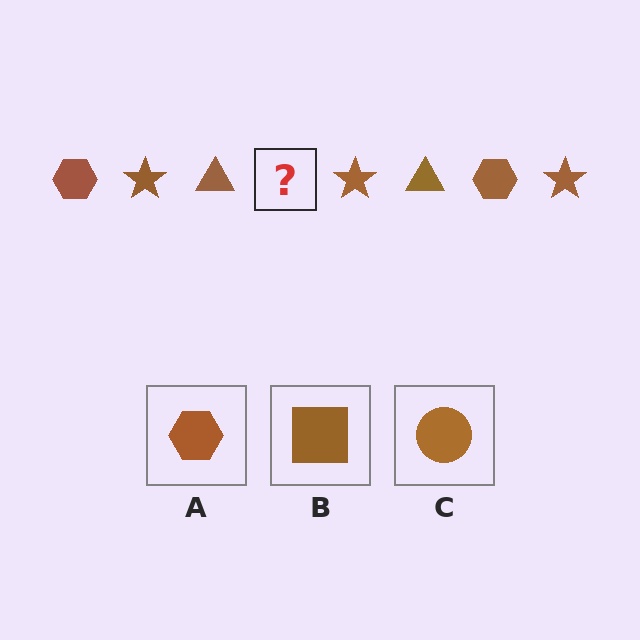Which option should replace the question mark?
Option A.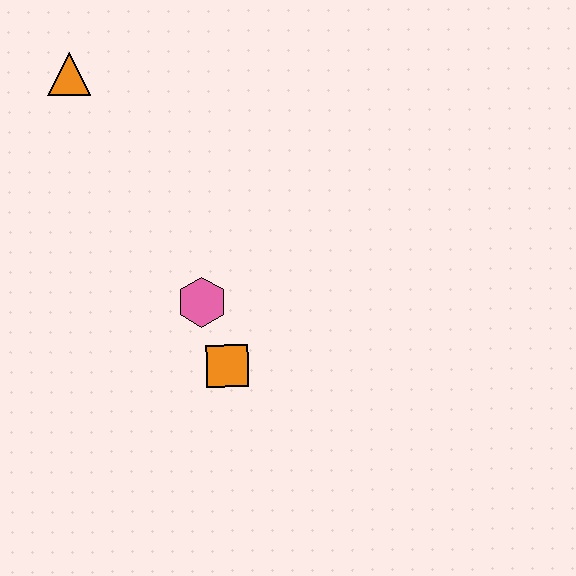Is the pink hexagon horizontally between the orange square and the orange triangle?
Yes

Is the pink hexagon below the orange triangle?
Yes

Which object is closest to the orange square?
The pink hexagon is closest to the orange square.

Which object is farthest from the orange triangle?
The orange square is farthest from the orange triangle.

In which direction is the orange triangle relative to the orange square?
The orange triangle is above the orange square.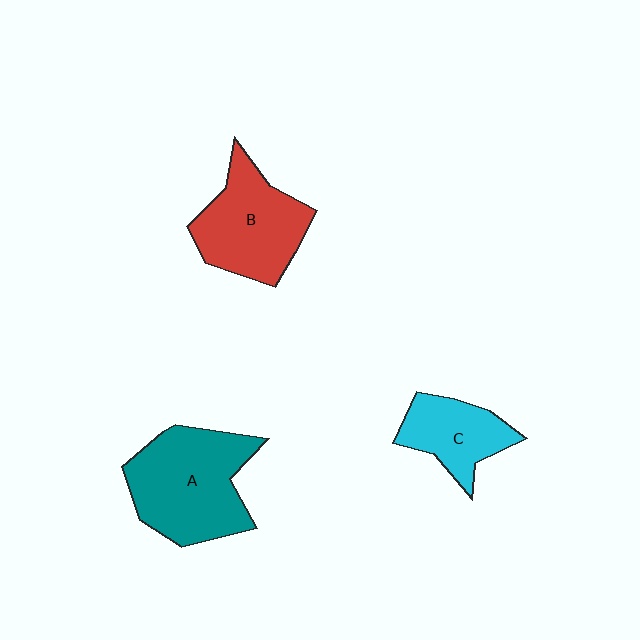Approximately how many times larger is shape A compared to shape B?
Approximately 1.2 times.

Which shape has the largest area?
Shape A (teal).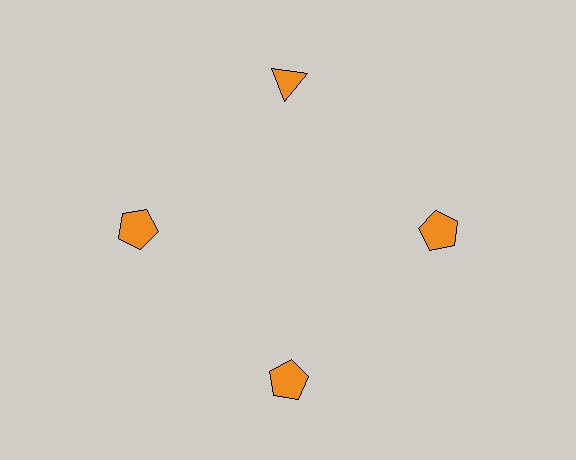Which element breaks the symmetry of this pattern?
The orange triangle at roughly the 12 o'clock position breaks the symmetry. All other shapes are orange pentagons.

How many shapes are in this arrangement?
There are 4 shapes arranged in a ring pattern.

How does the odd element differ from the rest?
It has a different shape: triangle instead of pentagon.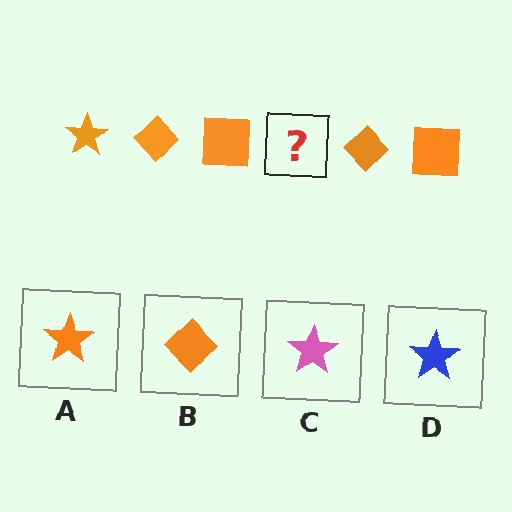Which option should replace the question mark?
Option A.